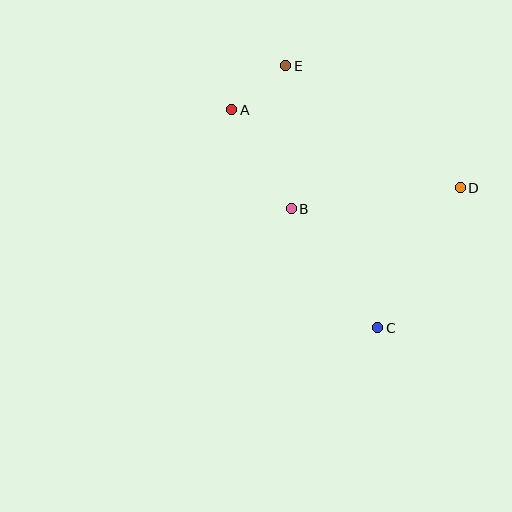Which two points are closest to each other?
Points A and E are closest to each other.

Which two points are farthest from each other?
Points C and E are farthest from each other.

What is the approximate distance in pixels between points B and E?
The distance between B and E is approximately 143 pixels.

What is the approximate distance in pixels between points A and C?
The distance between A and C is approximately 263 pixels.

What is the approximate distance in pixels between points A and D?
The distance between A and D is approximately 242 pixels.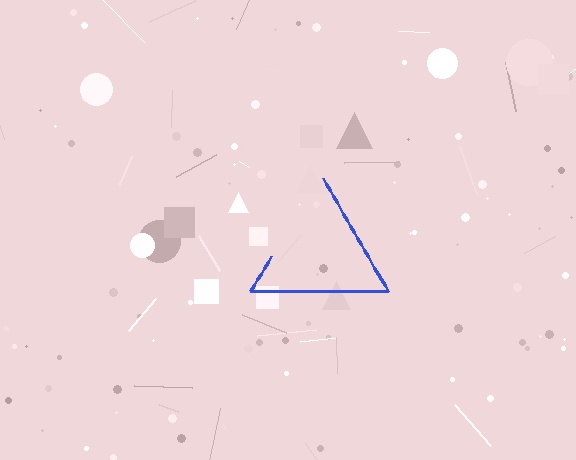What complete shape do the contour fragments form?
The contour fragments form a triangle.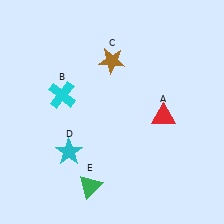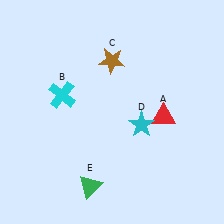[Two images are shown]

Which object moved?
The cyan star (D) moved right.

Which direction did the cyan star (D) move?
The cyan star (D) moved right.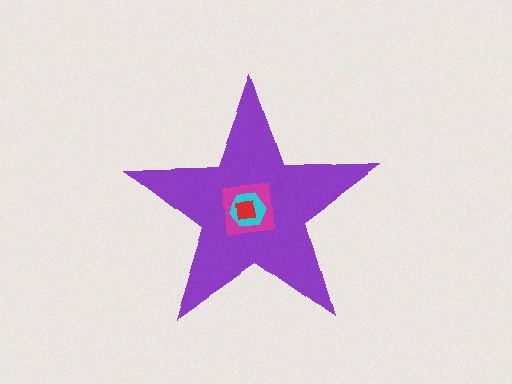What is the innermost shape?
The red square.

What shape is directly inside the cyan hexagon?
The red square.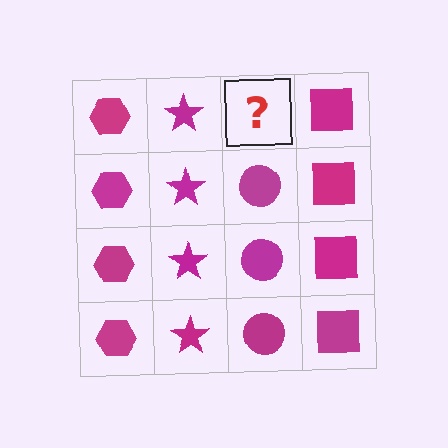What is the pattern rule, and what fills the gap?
The rule is that each column has a consistent shape. The gap should be filled with a magenta circle.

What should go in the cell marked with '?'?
The missing cell should contain a magenta circle.